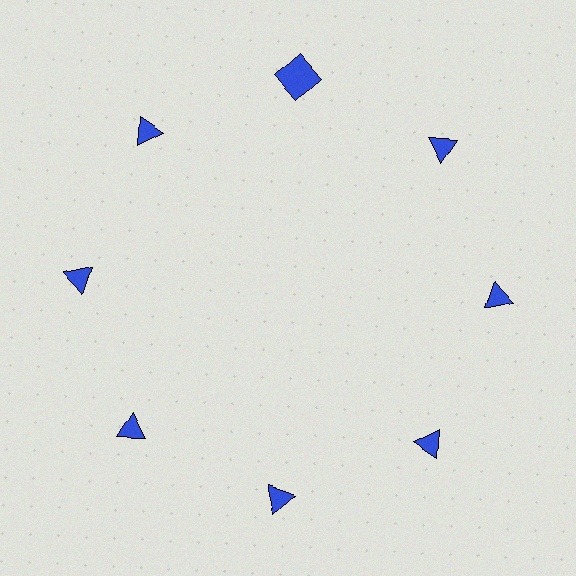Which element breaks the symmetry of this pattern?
The blue square at roughly the 12 o'clock position breaks the symmetry. All other shapes are blue triangles.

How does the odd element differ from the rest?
It has a different shape: square instead of triangle.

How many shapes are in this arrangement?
There are 8 shapes arranged in a ring pattern.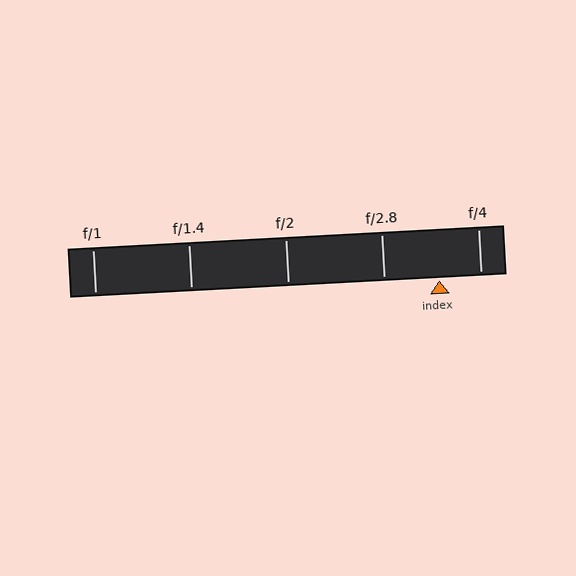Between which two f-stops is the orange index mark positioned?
The index mark is between f/2.8 and f/4.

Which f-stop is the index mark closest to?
The index mark is closest to f/4.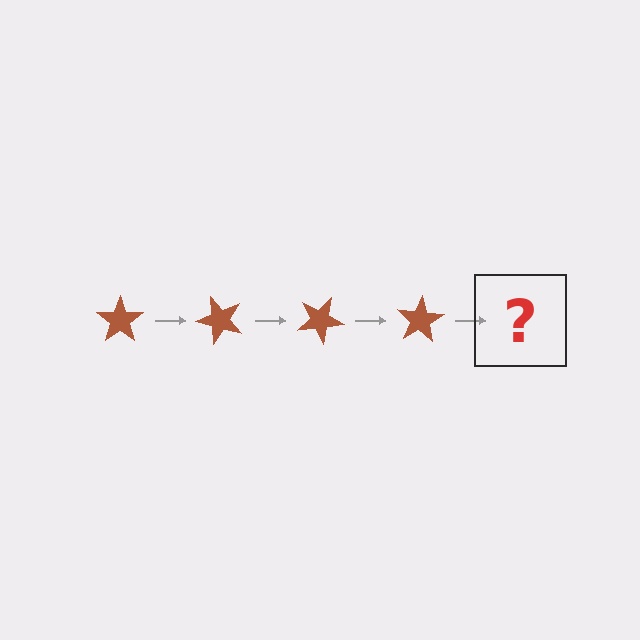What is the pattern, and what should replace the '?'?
The pattern is that the star rotates 50 degrees each step. The '?' should be a brown star rotated 200 degrees.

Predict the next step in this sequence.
The next step is a brown star rotated 200 degrees.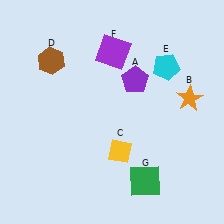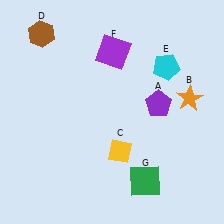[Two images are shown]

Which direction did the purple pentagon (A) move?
The purple pentagon (A) moved down.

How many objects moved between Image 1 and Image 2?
2 objects moved between the two images.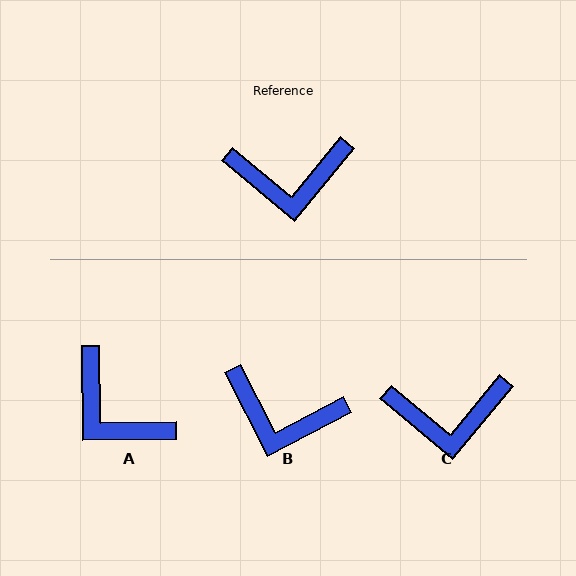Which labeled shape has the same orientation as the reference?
C.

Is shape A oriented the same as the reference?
No, it is off by about 50 degrees.